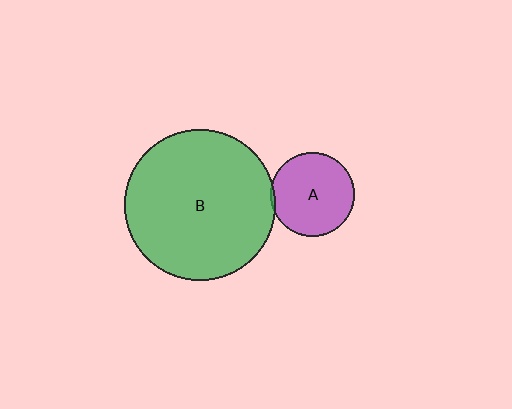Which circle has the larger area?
Circle B (green).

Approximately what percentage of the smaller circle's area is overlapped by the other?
Approximately 5%.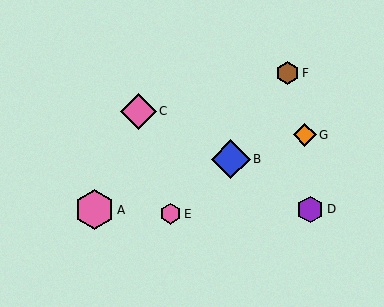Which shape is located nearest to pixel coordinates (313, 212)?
The purple hexagon (labeled D) at (310, 209) is nearest to that location.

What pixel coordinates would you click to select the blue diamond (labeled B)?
Click at (231, 159) to select the blue diamond B.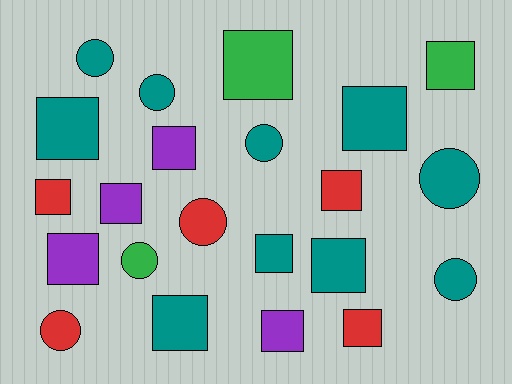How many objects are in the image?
There are 22 objects.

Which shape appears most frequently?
Square, with 14 objects.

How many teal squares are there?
There are 5 teal squares.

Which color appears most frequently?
Teal, with 10 objects.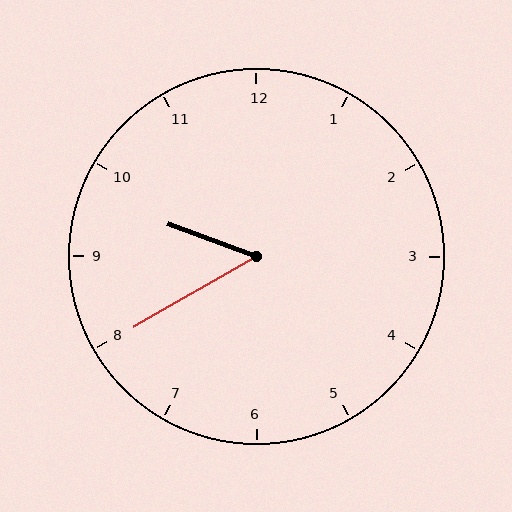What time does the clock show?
9:40.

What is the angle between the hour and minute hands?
Approximately 50 degrees.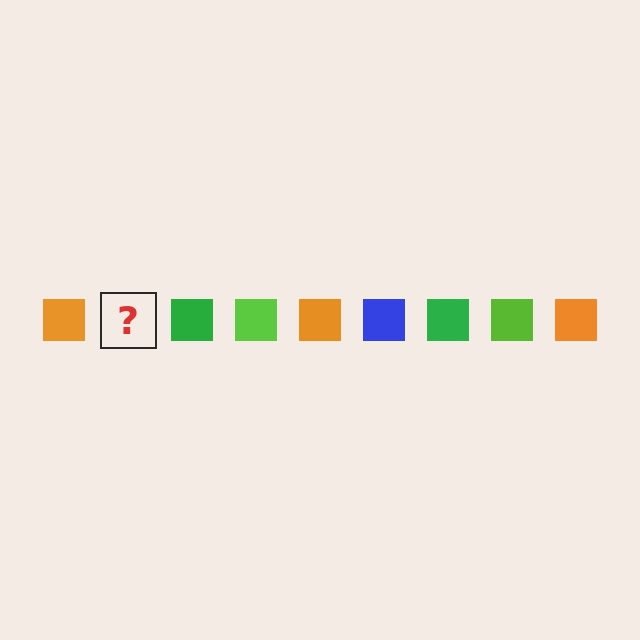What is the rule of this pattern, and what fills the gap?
The rule is that the pattern cycles through orange, blue, green, lime squares. The gap should be filled with a blue square.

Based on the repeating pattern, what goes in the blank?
The blank should be a blue square.